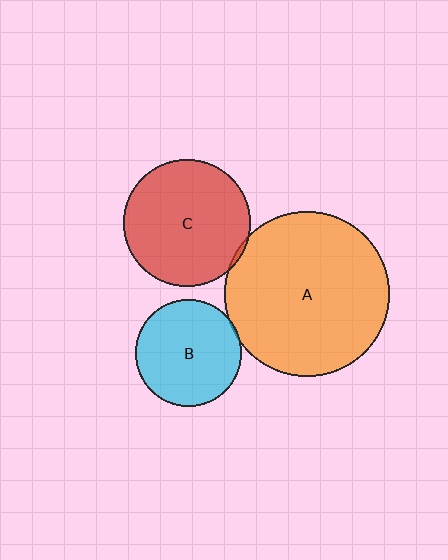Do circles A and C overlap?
Yes.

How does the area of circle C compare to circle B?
Approximately 1.4 times.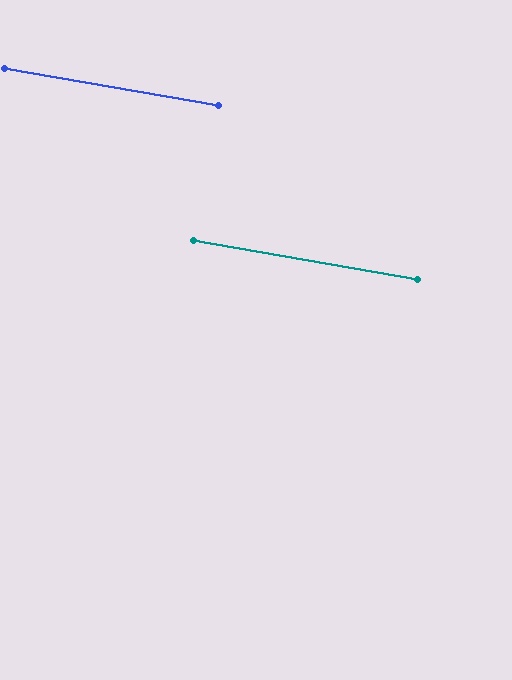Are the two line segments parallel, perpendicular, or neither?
Parallel — their directions differ by only 0.2°.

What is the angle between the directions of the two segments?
Approximately 0 degrees.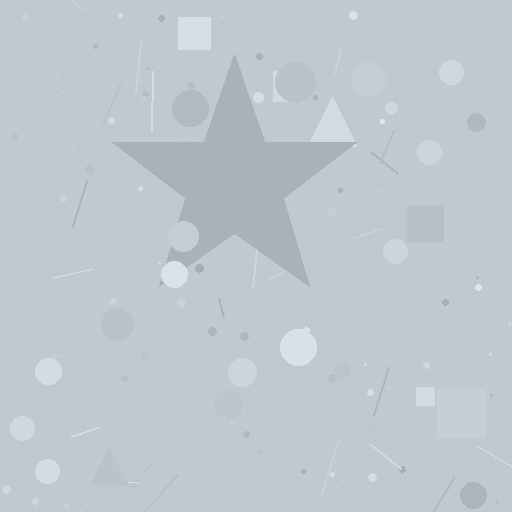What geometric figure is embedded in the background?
A star is embedded in the background.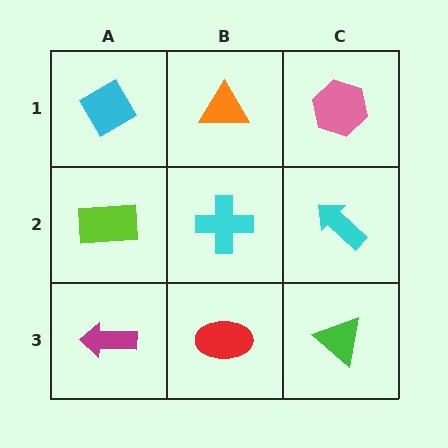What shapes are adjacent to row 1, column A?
A lime rectangle (row 2, column A), an orange triangle (row 1, column B).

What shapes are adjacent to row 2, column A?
A cyan diamond (row 1, column A), a magenta arrow (row 3, column A), a cyan cross (row 2, column B).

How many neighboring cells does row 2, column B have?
4.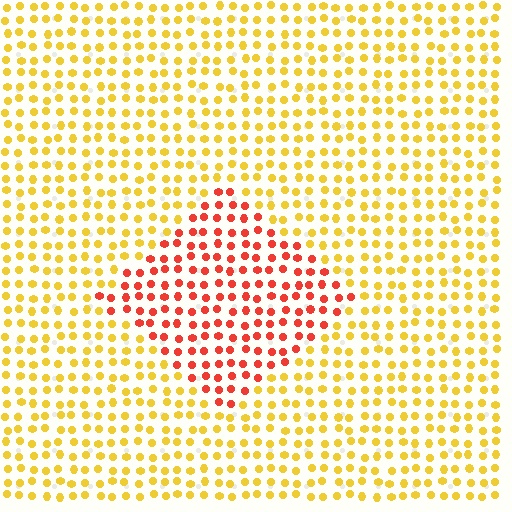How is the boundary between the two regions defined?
The boundary is defined purely by a slight shift in hue (about 47 degrees). Spacing, size, and orientation are identical on both sides.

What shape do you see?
I see a diamond.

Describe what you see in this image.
The image is filled with small yellow elements in a uniform arrangement. A diamond-shaped region is visible where the elements are tinted to a slightly different hue, forming a subtle color boundary.